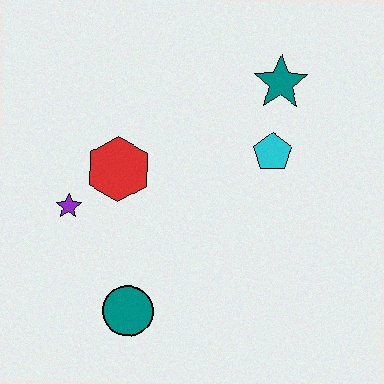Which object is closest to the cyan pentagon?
The teal star is closest to the cyan pentagon.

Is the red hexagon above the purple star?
Yes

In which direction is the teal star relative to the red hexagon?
The teal star is to the right of the red hexagon.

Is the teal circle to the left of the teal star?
Yes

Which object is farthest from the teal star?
The teal circle is farthest from the teal star.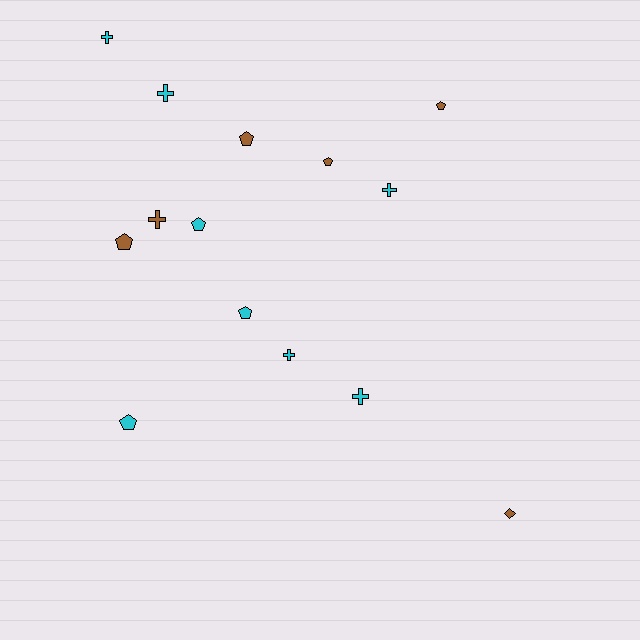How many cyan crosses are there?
There are 5 cyan crosses.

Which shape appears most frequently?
Pentagon, with 7 objects.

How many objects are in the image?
There are 14 objects.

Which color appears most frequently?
Cyan, with 8 objects.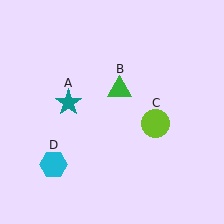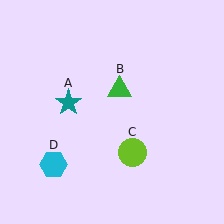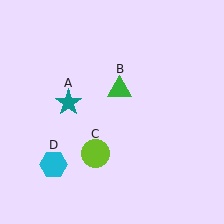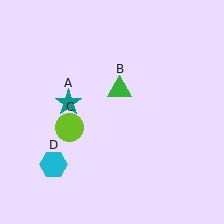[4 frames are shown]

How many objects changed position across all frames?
1 object changed position: lime circle (object C).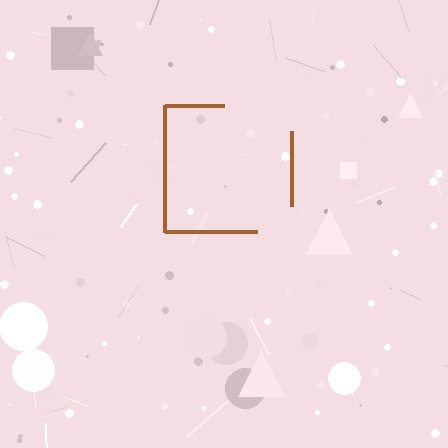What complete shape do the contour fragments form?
The contour fragments form a square.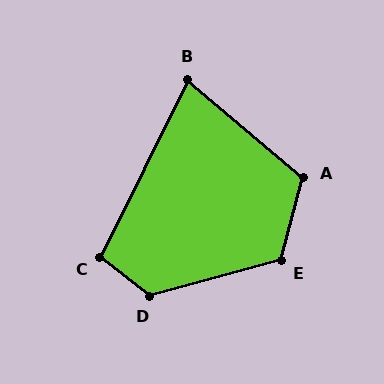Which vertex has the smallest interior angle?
B, at approximately 76 degrees.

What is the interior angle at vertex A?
Approximately 115 degrees (obtuse).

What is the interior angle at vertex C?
Approximately 102 degrees (obtuse).